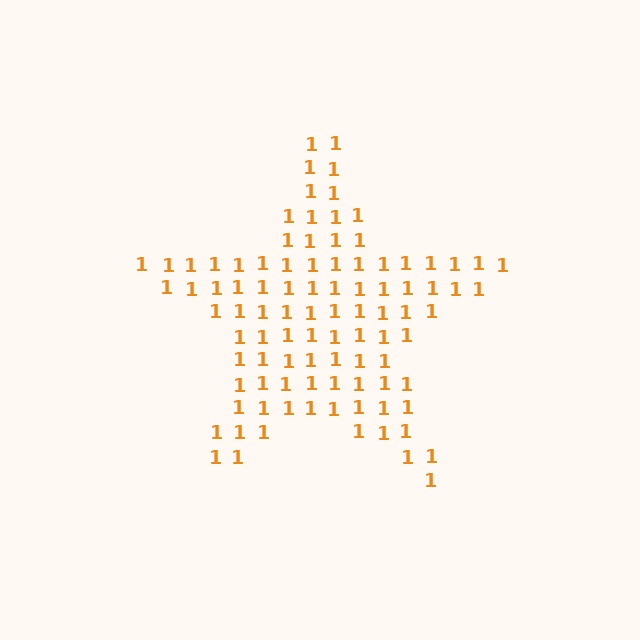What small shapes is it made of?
It is made of small digit 1's.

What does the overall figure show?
The overall figure shows a star.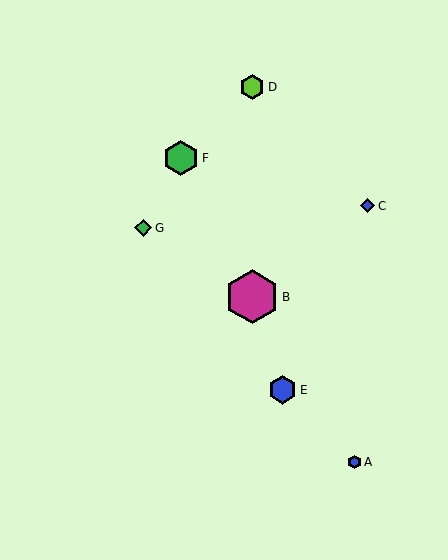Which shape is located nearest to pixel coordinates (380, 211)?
The blue diamond (labeled C) at (368, 206) is nearest to that location.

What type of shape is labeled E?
Shape E is a blue hexagon.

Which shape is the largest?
The magenta hexagon (labeled B) is the largest.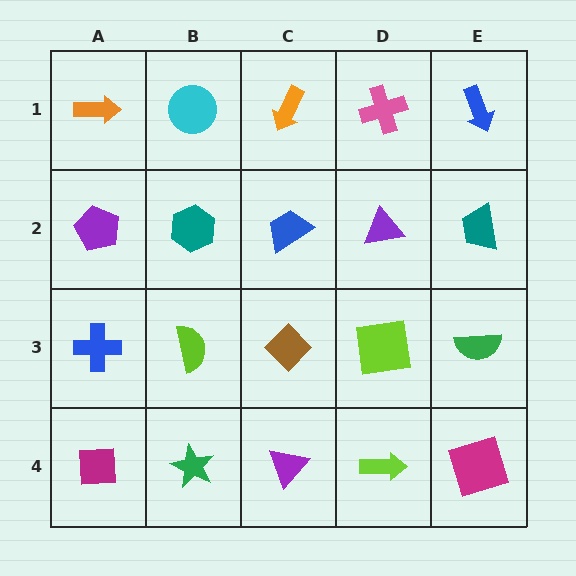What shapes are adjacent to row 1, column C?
A blue trapezoid (row 2, column C), a cyan circle (row 1, column B), a pink cross (row 1, column D).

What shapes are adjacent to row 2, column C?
An orange arrow (row 1, column C), a brown diamond (row 3, column C), a teal hexagon (row 2, column B), a purple triangle (row 2, column D).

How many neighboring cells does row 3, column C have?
4.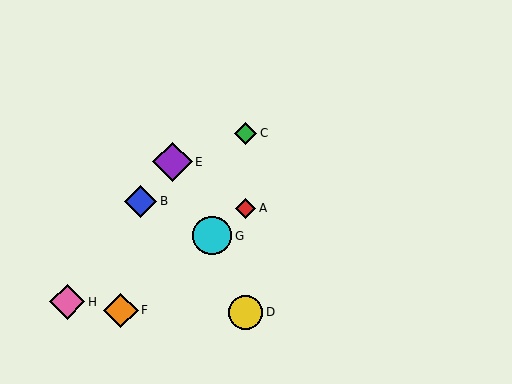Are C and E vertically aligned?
No, C is at x≈246 and E is at x≈172.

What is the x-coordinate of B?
Object B is at x≈141.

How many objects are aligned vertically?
3 objects (A, C, D) are aligned vertically.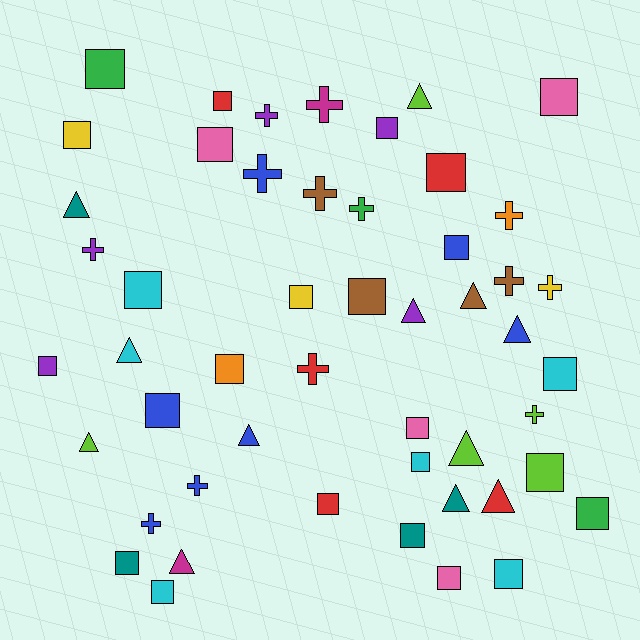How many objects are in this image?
There are 50 objects.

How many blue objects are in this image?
There are 7 blue objects.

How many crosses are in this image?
There are 13 crosses.